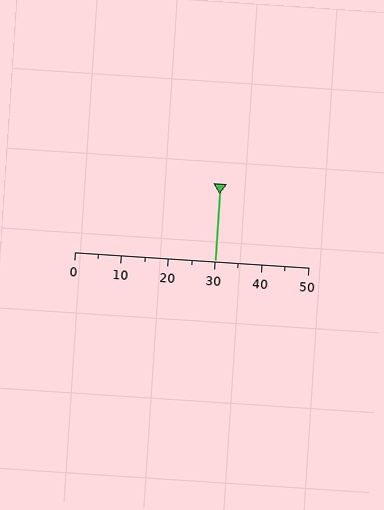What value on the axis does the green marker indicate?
The marker indicates approximately 30.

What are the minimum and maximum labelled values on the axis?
The axis runs from 0 to 50.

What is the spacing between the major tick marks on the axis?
The major ticks are spaced 10 apart.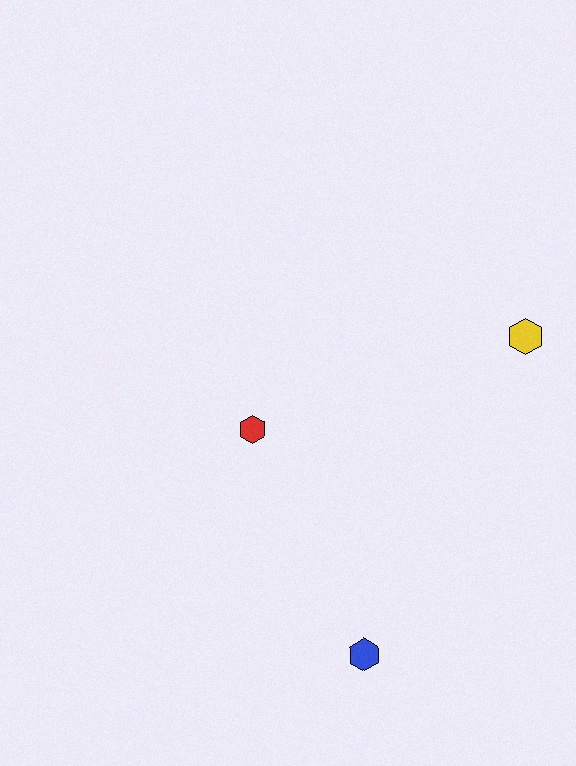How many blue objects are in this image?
There is 1 blue object.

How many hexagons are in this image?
There are 3 hexagons.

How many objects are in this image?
There are 3 objects.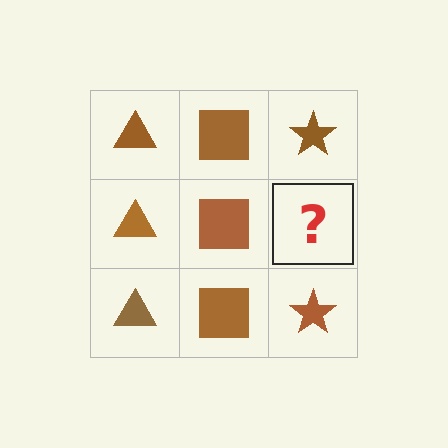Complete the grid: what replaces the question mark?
The question mark should be replaced with a brown star.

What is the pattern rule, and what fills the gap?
The rule is that each column has a consistent shape. The gap should be filled with a brown star.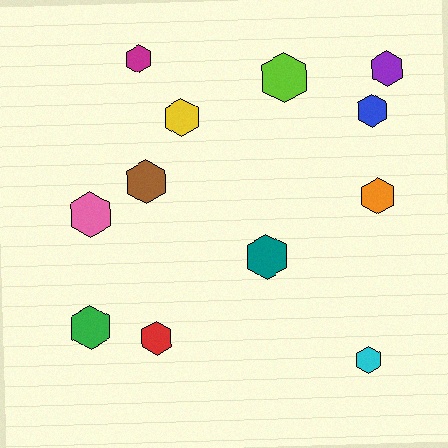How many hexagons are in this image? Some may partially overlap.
There are 12 hexagons.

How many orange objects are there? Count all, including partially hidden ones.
There is 1 orange object.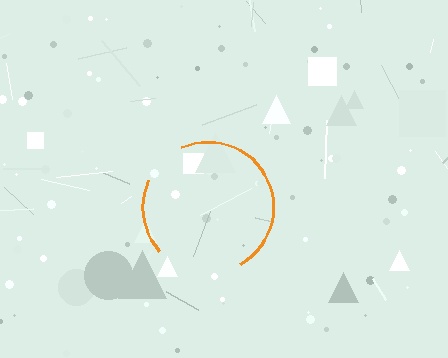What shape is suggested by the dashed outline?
The dashed outline suggests a circle.